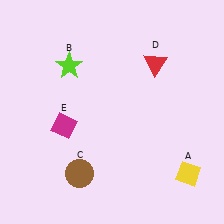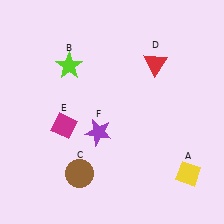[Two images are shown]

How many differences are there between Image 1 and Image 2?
There is 1 difference between the two images.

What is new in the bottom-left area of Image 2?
A purple star (F) was added in the bottom-left area of Image 2.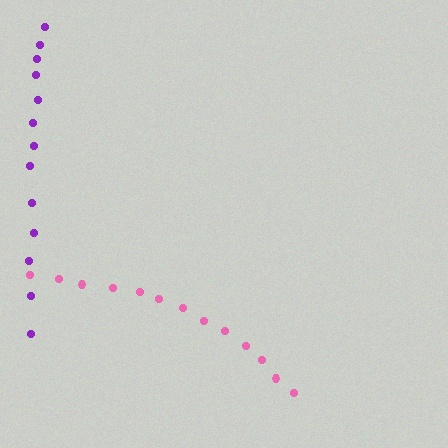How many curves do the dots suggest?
There are 2 distinct paths.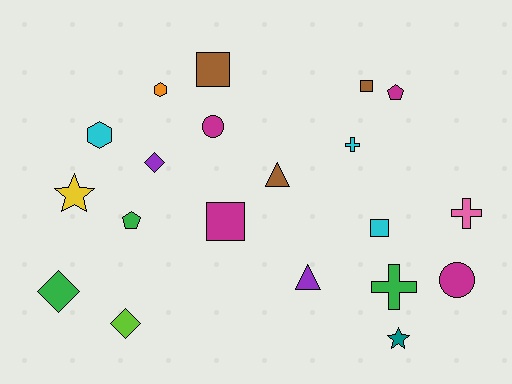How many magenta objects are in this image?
There are 4 magenta objects.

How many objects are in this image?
There are 20 objects.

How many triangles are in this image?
There are 2 triangles.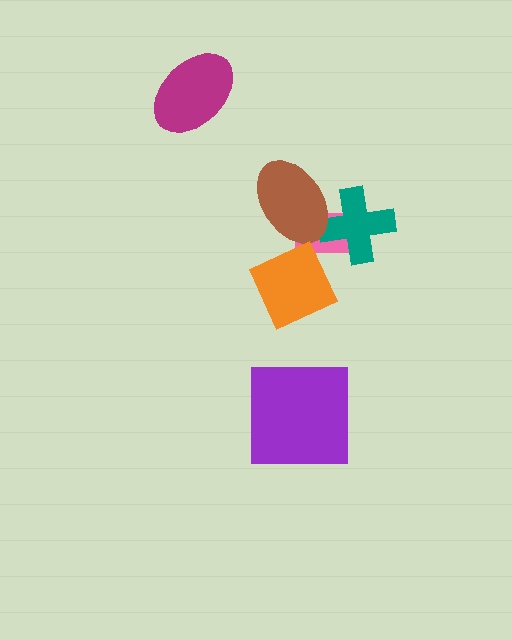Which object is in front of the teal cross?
The brown ellipse is in front of the teal cross.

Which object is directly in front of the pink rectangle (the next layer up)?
The teal cross is directly in front of the pink rectangle.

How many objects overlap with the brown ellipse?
2 objects overlap with the brown ellipse.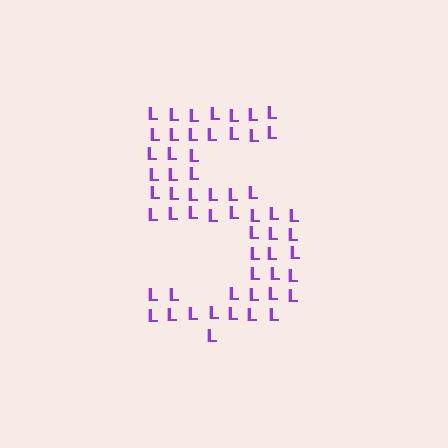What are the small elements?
The small elements are letter L's.